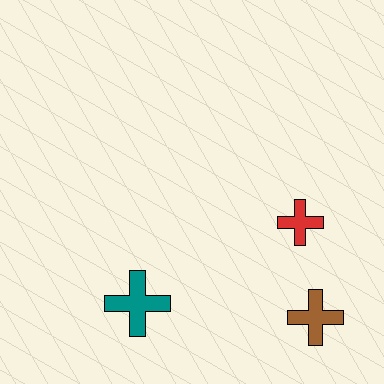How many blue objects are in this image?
There are no blue objects.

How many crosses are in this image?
There are 3 crosses.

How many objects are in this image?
There are 3 objects.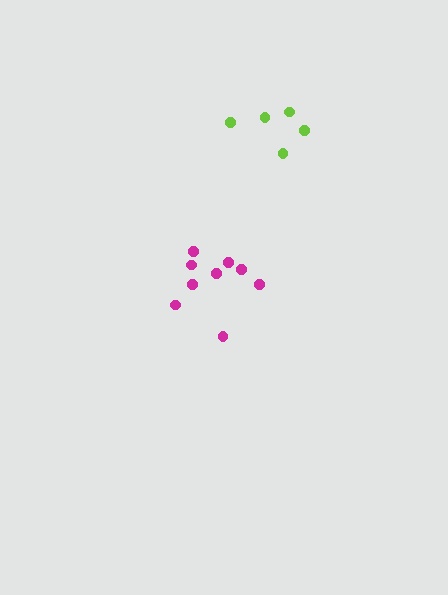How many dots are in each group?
Group 1: 9 dots, Group 2: 5 dots (14 total).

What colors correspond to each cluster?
The clusters are colored: magenta, lime.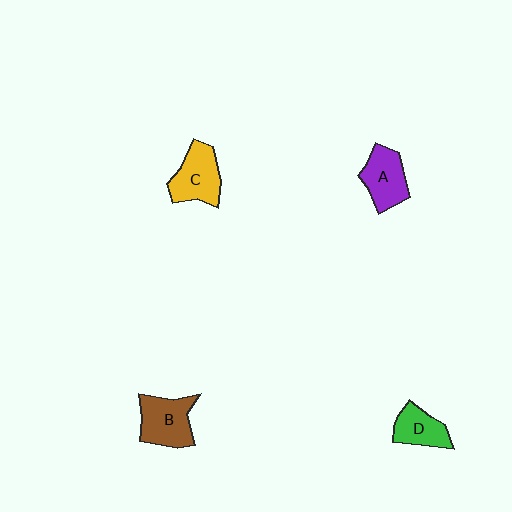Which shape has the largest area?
Shape B (brown).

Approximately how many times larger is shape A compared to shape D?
Approximately 1.2 times.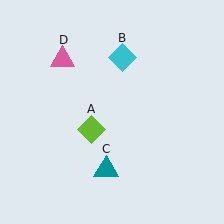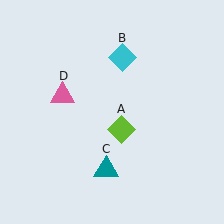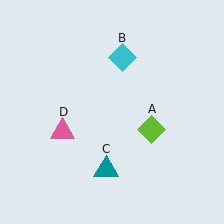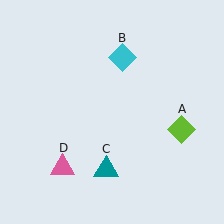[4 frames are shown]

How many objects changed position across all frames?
2 objects changed position: lime diamond (object A), pink triangle (object D).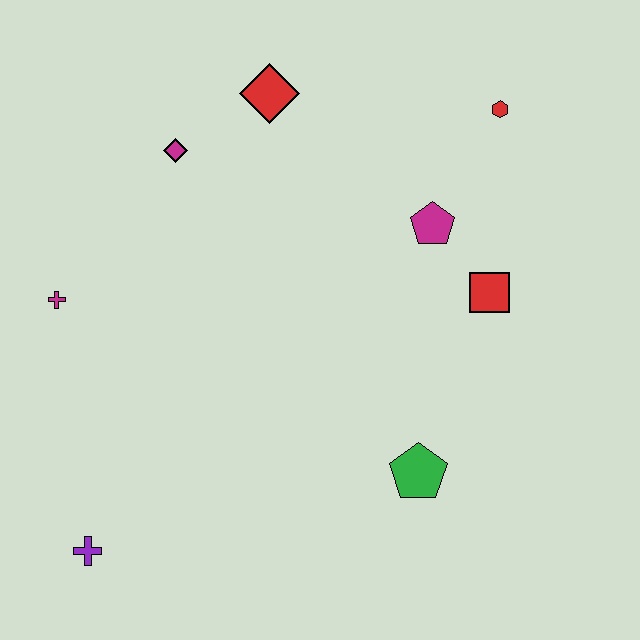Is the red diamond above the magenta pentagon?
Yes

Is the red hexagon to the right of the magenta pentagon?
Yes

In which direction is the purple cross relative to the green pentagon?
The purple cross is to the left of the green pentagon.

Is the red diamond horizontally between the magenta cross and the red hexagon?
Yes